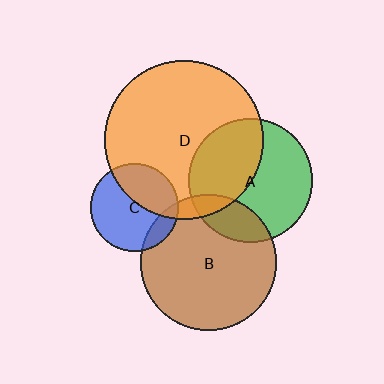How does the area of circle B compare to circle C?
Approximately 2.4 times.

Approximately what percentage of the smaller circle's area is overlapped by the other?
Approximately 20%.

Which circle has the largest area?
Circle D (orange).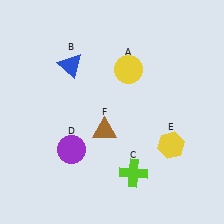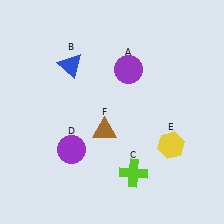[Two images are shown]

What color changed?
The circle (A) changed from yellow in Image 1 to purple in Image 2.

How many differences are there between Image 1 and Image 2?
There is 1 difference between the two images.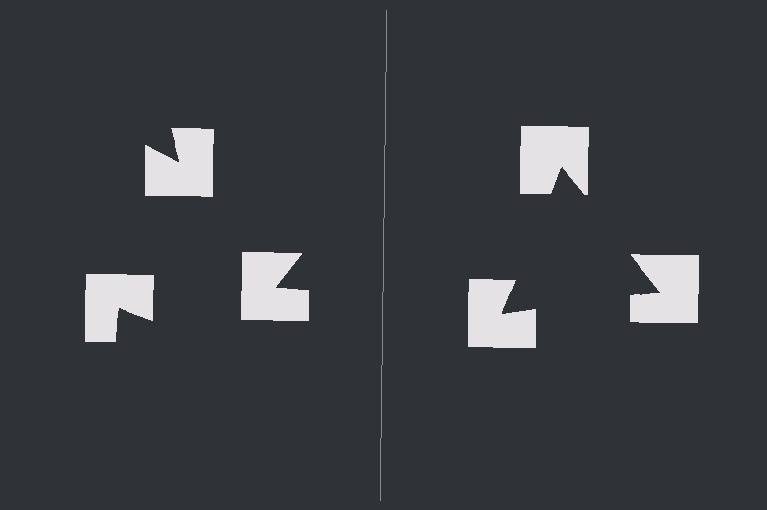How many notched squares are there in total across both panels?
6 — 3 on each side.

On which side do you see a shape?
An illusory triangle appears on the right side. On the left side the wedge cuts are rotated, so no coherent shape forms.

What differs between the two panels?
The notched squares are positioned identically on both sides; only the wedge orientations differ. On the right they align to a triangle; on the left they are misaligned.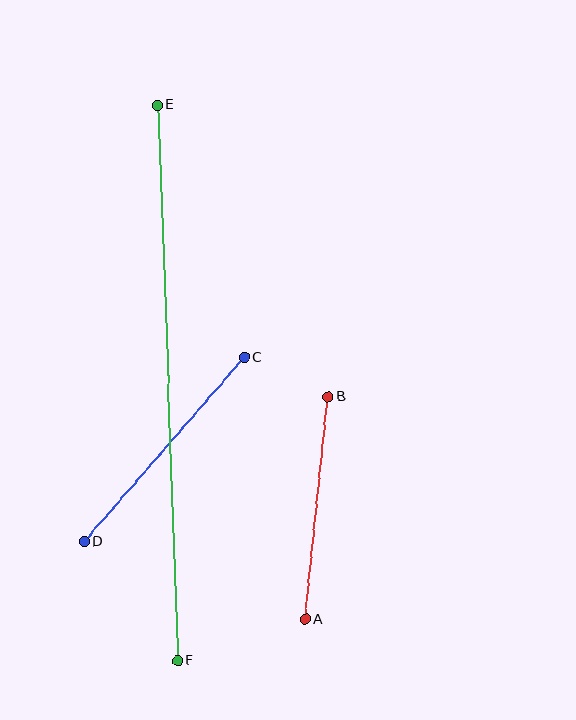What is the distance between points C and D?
The distance is approximately 244 pixels.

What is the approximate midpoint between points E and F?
The midpoint is at approximately (168, 383) pixels.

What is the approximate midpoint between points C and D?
The midpoint is at approximately (164, 450) pixels.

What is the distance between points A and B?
The distance is approximately 224 pixels.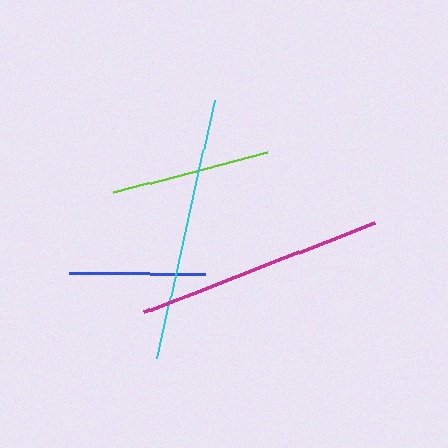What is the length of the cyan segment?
The cyan segment is approximately 264 pixels long.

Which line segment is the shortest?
The blue line is the shortest at approximately 136 pixels.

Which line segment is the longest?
The cyan line is the longest at approximately 264 pixels.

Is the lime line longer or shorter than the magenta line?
The magenta line is longer than the lime line.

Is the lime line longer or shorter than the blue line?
The lime line is longer than the blue line.